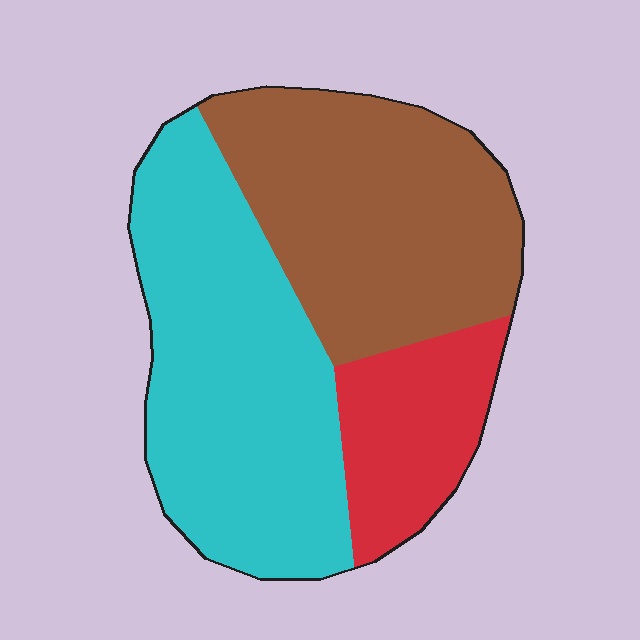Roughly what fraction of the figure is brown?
Brown covers around 40% of the figure.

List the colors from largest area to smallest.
From largest to smallest: cyan, brown, red.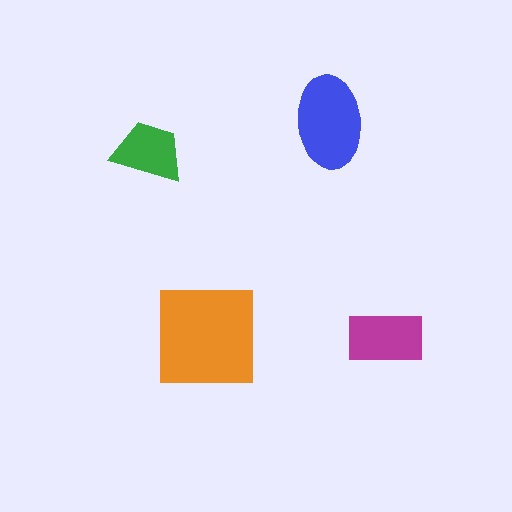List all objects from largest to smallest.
The orange square, the blue ellipse, the magenta rectangle, the green trapezoid.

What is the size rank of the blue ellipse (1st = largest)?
2nd.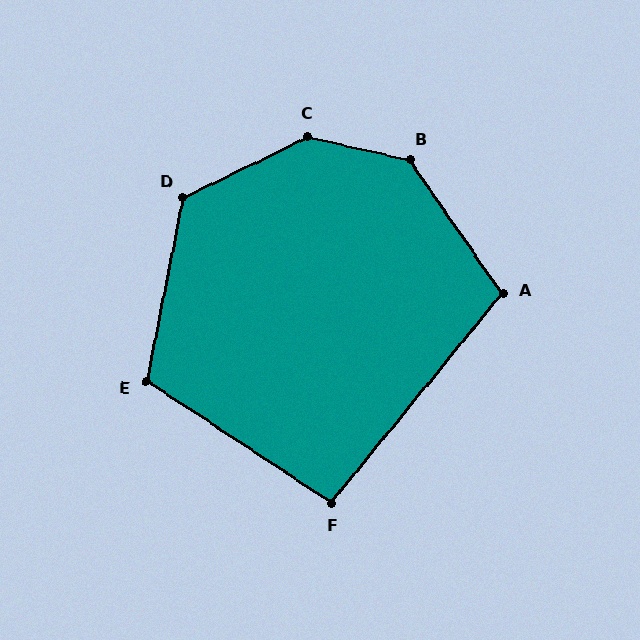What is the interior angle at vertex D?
Approximately 127 degrees (obtuse).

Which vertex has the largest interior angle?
C, at approximately 141 degrees.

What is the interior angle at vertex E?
Approximately 112 degrees (obtuse).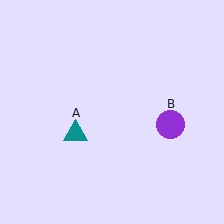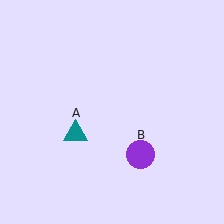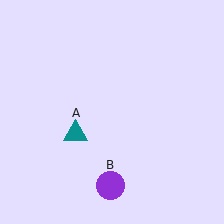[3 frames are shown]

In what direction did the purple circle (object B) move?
The purple circle (object B) moved down and to the left.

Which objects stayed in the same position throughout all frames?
Teal triangle (object A) remained stationary.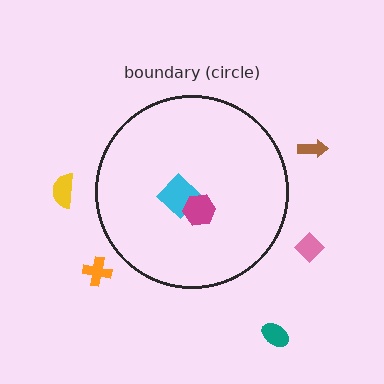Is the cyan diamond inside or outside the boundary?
Inside.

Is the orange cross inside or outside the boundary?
Outside.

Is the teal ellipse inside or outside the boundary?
Outside.